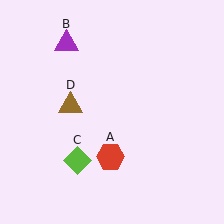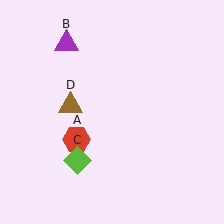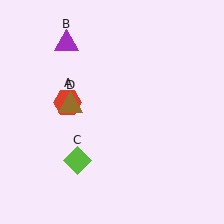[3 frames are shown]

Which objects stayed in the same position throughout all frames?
Purple triangle (object B) and lime diamond (object C) and brown triangle (object D) remained stationary.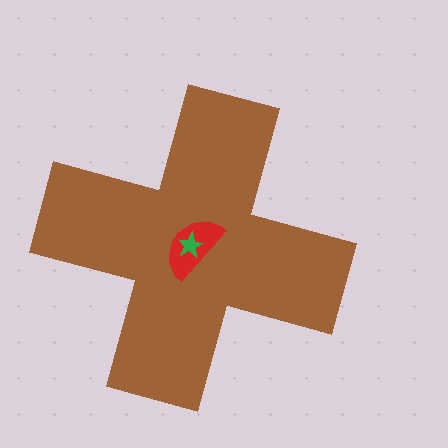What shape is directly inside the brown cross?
The red semicircle.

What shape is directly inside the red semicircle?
The green star.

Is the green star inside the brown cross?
Yes.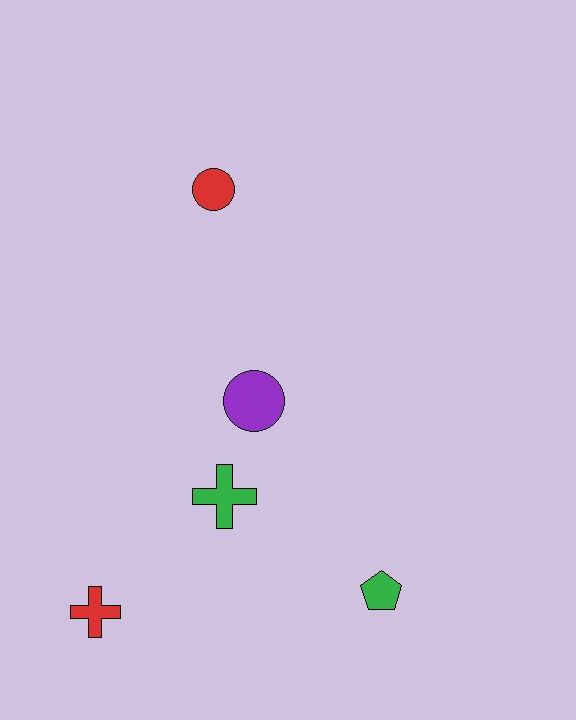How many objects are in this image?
There are 5 objects.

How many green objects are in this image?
There are 2 green objects.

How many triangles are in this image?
There are no triangles.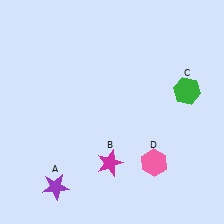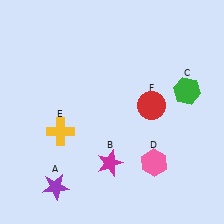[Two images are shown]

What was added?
A yellow cross (E), a red circle (F) were added in Image 2.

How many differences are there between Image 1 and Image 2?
There are 2 differences between the two images.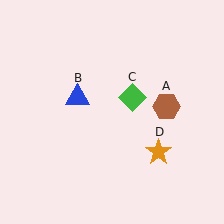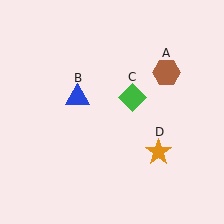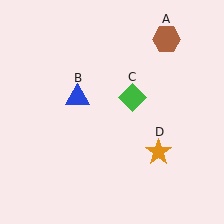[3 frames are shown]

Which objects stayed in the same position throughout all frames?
Blue triangle (object B) and green diamond (object C) and orange star (object D) remained stationary.